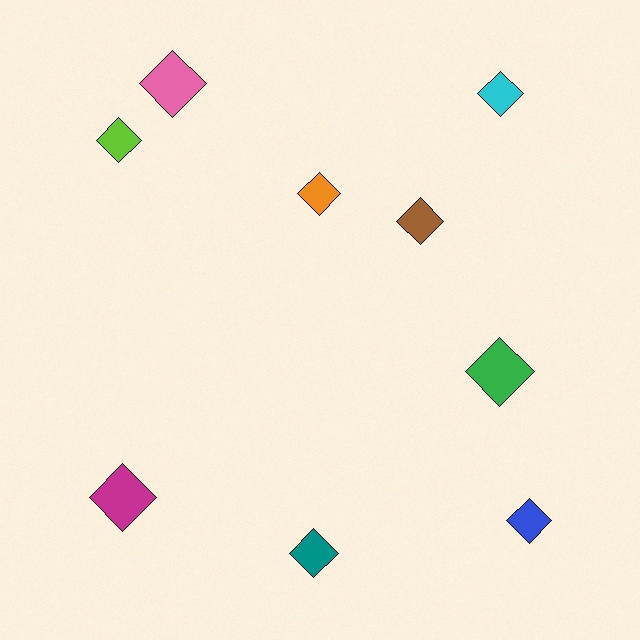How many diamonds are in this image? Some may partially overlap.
There are 9 diamonds.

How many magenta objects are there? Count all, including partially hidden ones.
There is 1 magenta object.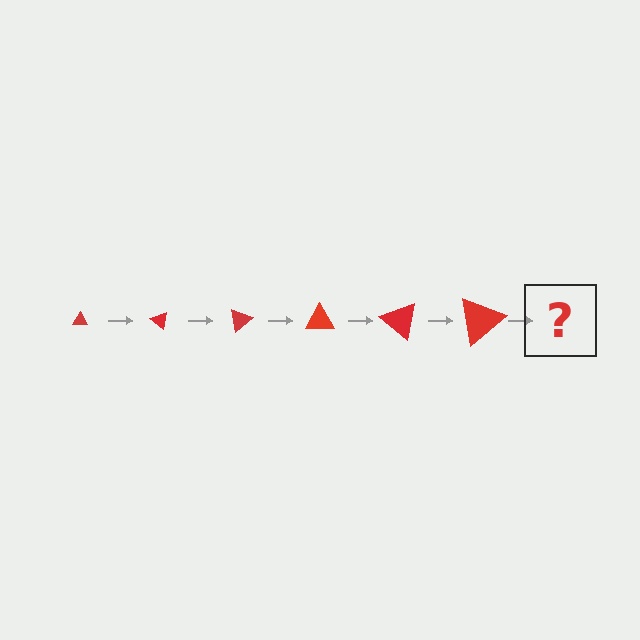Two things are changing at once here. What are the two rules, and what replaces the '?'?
The two rules are that the triangle grows larger each step and it rotates 40 degrees each step. The '?' should be a triangle, larger than the previous one and rotated 240 degrees from the start.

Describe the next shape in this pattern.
It should be a triangle, larger than the previous one and rotated 240 degrees from the start.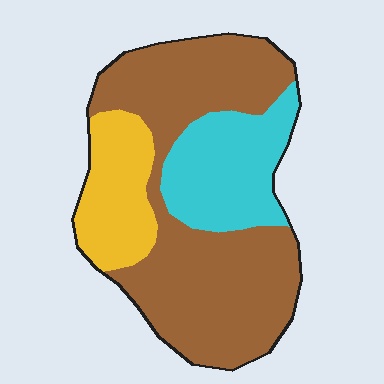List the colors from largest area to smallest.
From largest to smallest: brown, cyan, yellow.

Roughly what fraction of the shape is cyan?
Cyan takes up less than a quarter of the shape.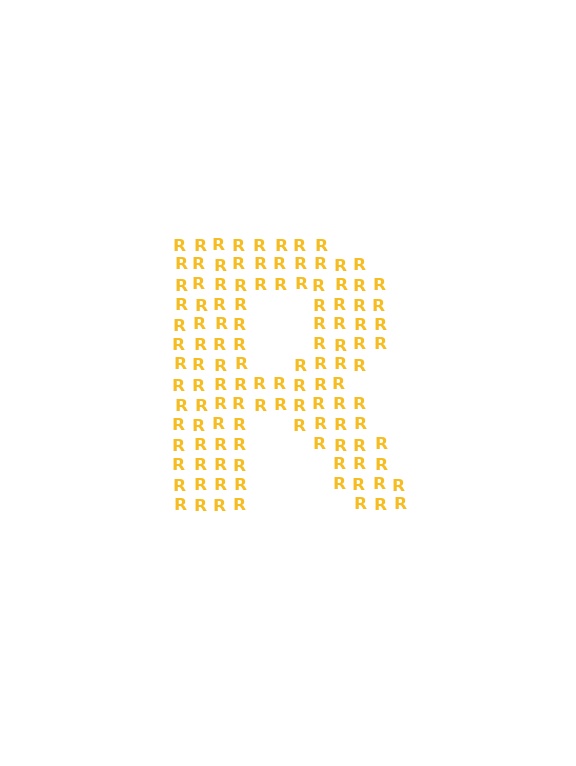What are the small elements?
The small elements are letter R's.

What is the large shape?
The large shape is the letter R.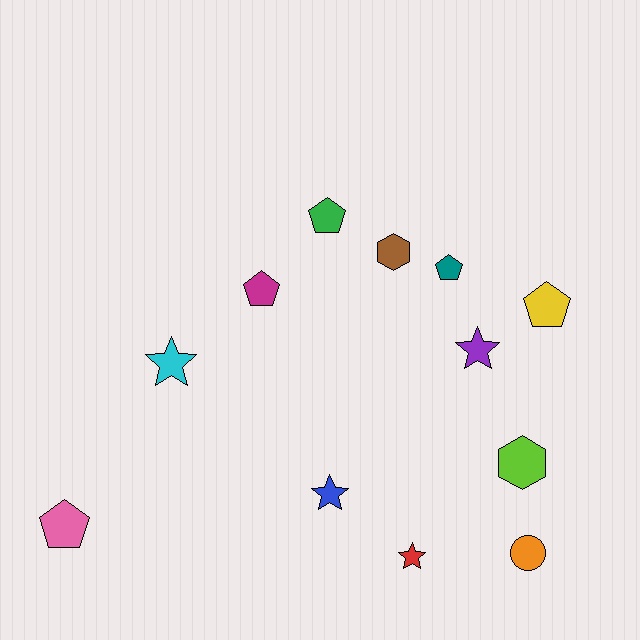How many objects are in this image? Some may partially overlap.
There are 12 objects.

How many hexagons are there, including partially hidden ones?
There are 2 hexagons.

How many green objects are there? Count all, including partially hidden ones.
There is 1 green object.